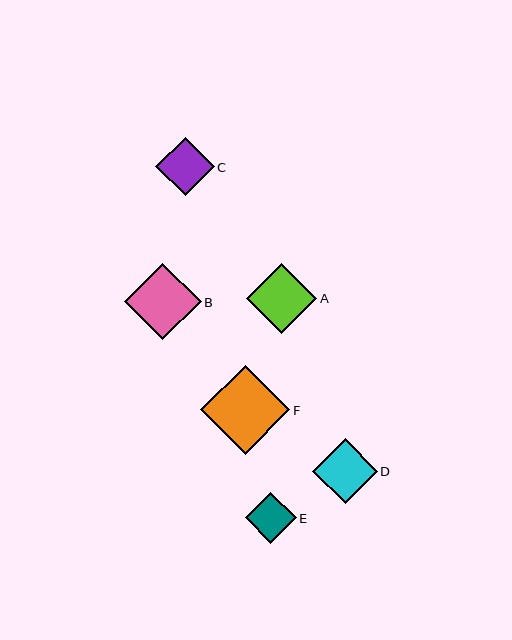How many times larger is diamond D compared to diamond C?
Diamond D is approximately 1.1 times the size of diamond C.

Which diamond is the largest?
Diamond F is the largest with a size of approximately 89 pixels.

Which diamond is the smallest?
Diamond E is the smallest with a size of approximately 51 pixels.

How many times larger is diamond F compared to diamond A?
Diamond F is approximately 1.3 times the size of diamond A.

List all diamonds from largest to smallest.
From largest to smallest: F, B, A, D, C, E.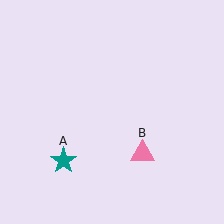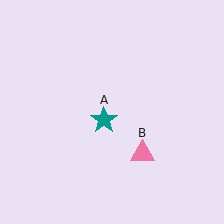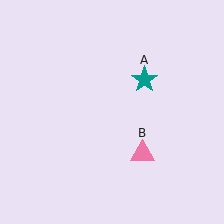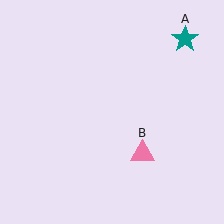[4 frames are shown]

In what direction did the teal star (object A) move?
The teal star (object A) moved up and to the right.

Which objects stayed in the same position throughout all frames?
Pink triangle (object B) remained stationary.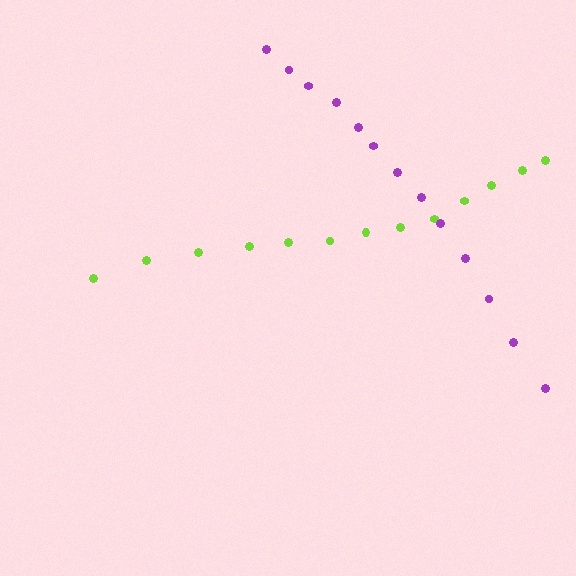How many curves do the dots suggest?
There are 2 distinct paths.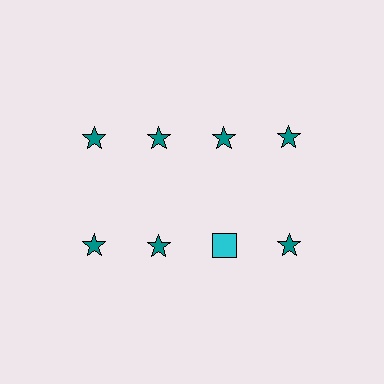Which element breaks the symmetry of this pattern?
The cyan square in the second row, center column breaks the symmetry. All other shapes are teal stars.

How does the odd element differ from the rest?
It differs in both color (cyan instead of teal) and shape (square instead of star).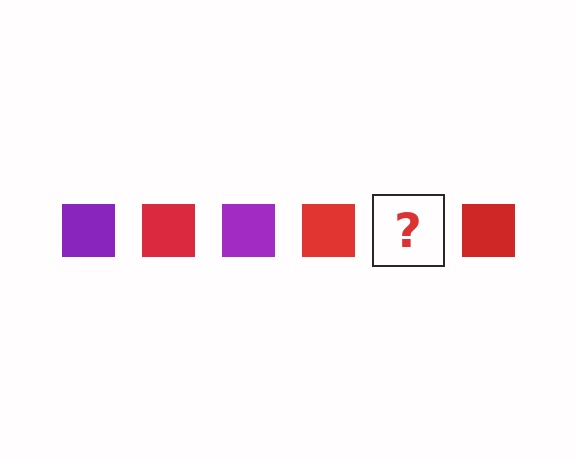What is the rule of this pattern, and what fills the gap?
The rule is that the pattern cycles through purple, red squares. The gap should be filled with a purple square.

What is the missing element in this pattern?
The missing element is a purple square.